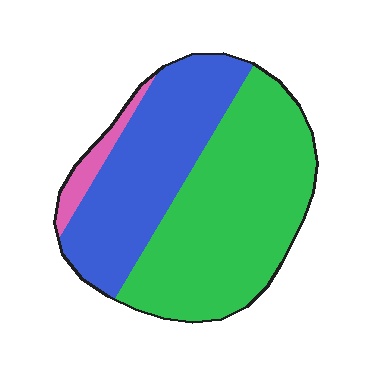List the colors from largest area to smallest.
From largest to smallest: green, blue, pink.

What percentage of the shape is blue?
Blue covers 39% of the shape.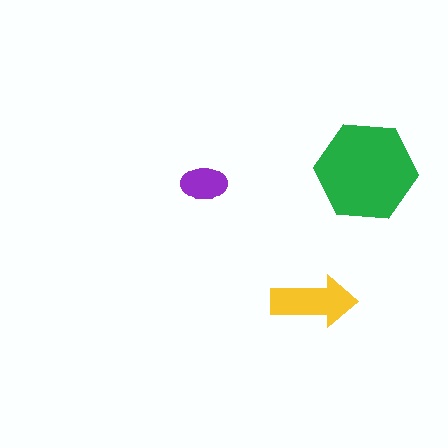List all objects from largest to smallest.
The green hexagon, the yellow arrow, the purple ellipse.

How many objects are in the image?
There are 3 objects in the image.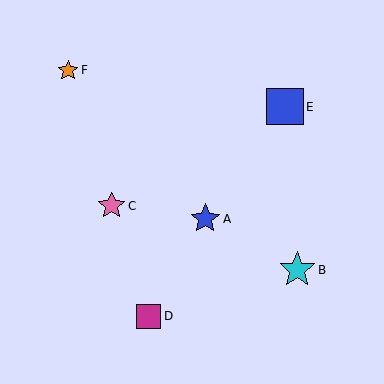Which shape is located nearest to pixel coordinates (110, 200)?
The pink star (labeled C) at (112, 206) is nearest to that location.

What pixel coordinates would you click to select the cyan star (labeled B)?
Click at (297, 270) to select the cyan star B.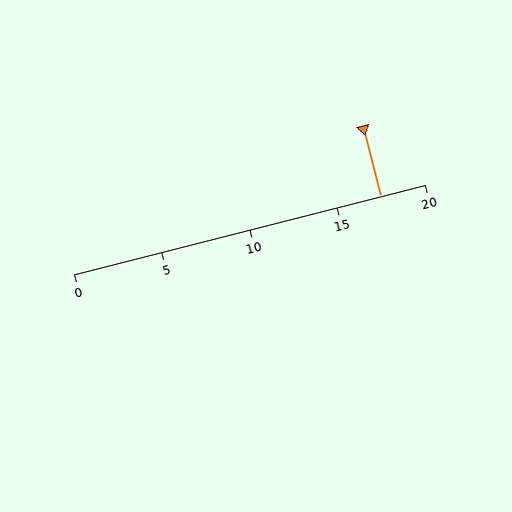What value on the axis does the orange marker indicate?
The marker indicates approximately 17.5.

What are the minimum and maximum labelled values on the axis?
The axis runs from 0 to 20.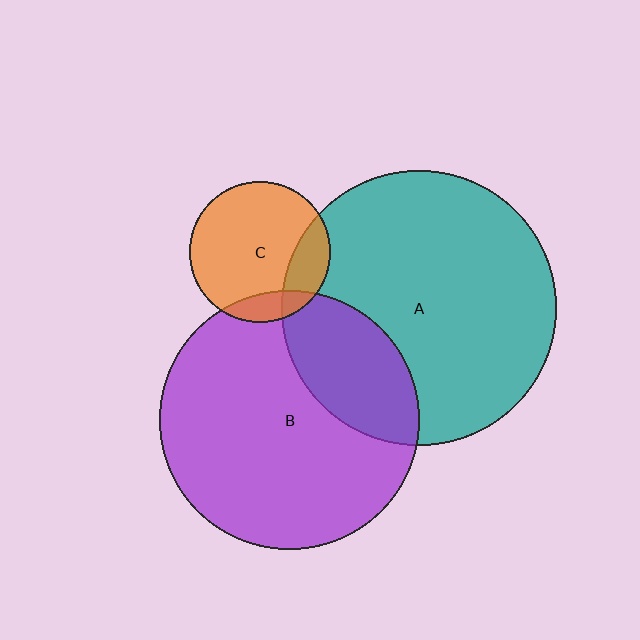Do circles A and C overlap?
Yes.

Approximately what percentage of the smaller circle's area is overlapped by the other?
Approximately 20%.